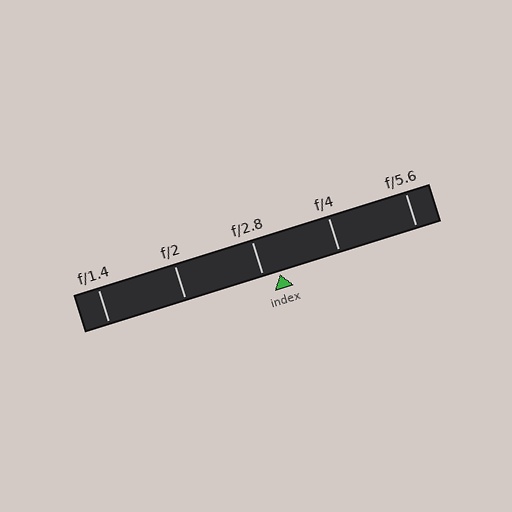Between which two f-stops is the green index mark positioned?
The index mark is between f/2.8 and f/4.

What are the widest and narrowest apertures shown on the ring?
The widest aperture shown is f/1.4 and the narrowest is f/5.6.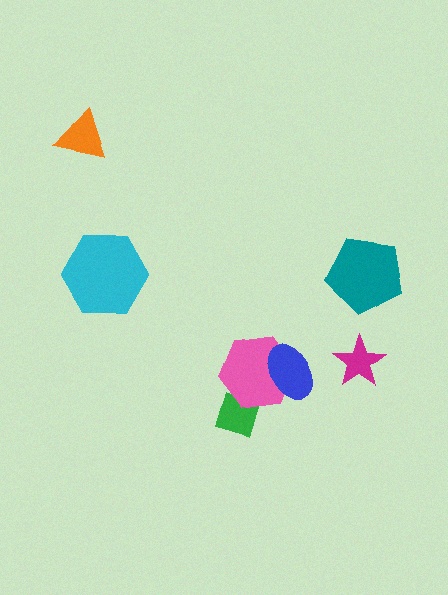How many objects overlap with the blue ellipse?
1 object overlaps with the blue ellipse.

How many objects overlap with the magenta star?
0 objects overlap with the magenta star.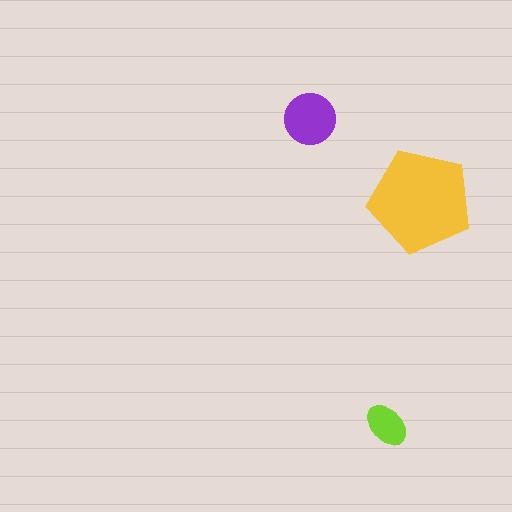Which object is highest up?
The purple circle is topmost.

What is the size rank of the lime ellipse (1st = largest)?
3rd.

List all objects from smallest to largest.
The lime ellipse, the purple circle, the yellow pentagon.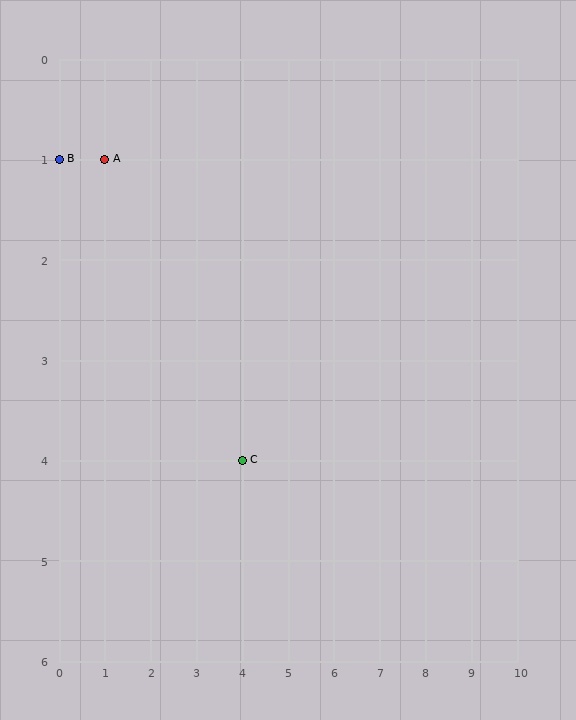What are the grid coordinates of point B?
Point B is at grid coordinates (0, 1).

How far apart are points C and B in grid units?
Points C and B are 4 columns and 3 rows apart (about 5.0 grid units diagonally).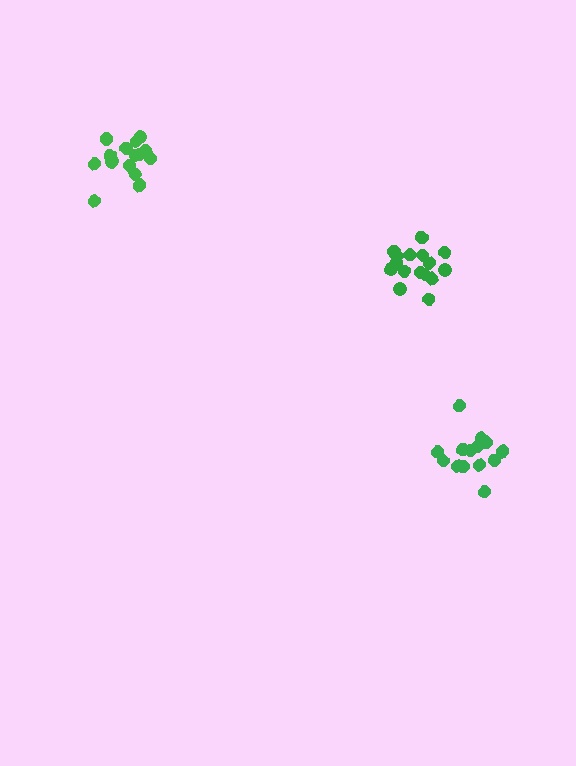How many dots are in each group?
Group 1: 14 dots, Group 2: 17 dots, Group 3: 15 dots (46 total).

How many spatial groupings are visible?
There are 3 spatial groupings.